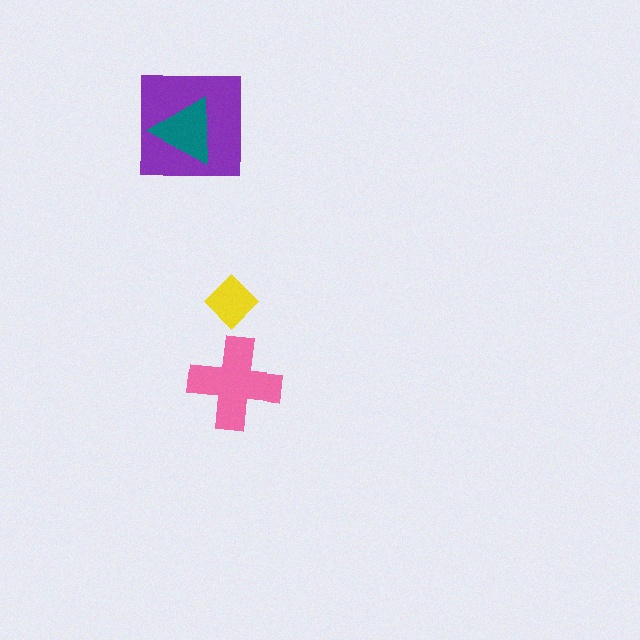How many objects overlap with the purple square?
1 object overlaps with the purple square.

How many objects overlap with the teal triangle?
1 object overlaps with the teal triangle.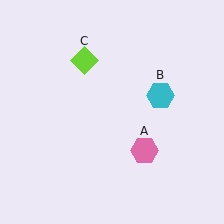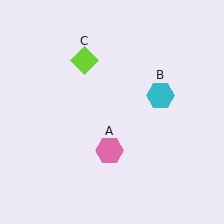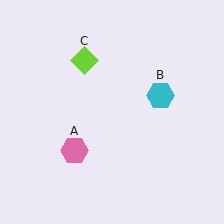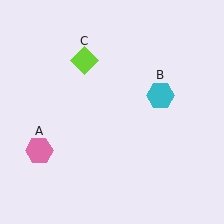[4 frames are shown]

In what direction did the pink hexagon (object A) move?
The pink hexagon (object A) moved left.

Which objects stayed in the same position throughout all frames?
Cyan hexagon (object B) and lime diamond (object C) remained stationary.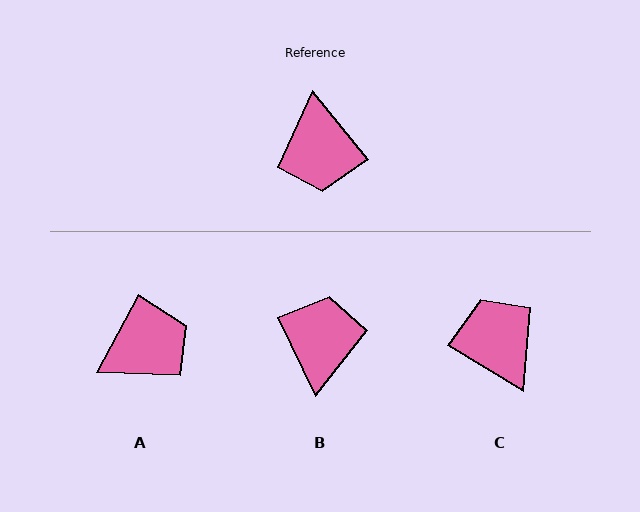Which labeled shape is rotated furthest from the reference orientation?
B, about 167 degrees away.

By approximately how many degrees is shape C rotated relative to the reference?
Approximately 160 degrees clockwise.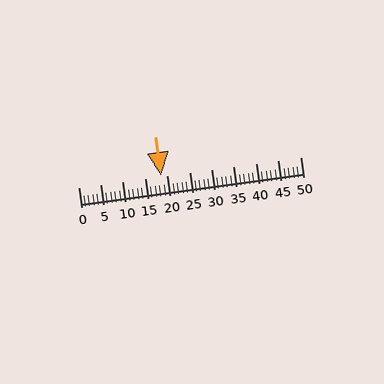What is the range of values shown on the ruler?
The ruler shows values from 0 to 50.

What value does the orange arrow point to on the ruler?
The orange arrow points to approximately 19.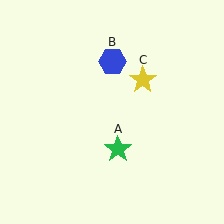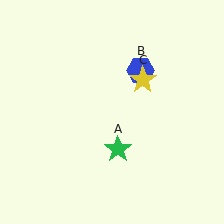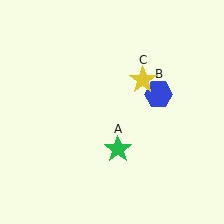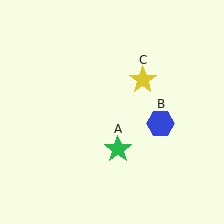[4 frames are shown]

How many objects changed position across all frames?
1 object changed position: blue hexagon (object B).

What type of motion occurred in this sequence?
The blue hexagon (object B) rotated clockwise around the center of the scene.